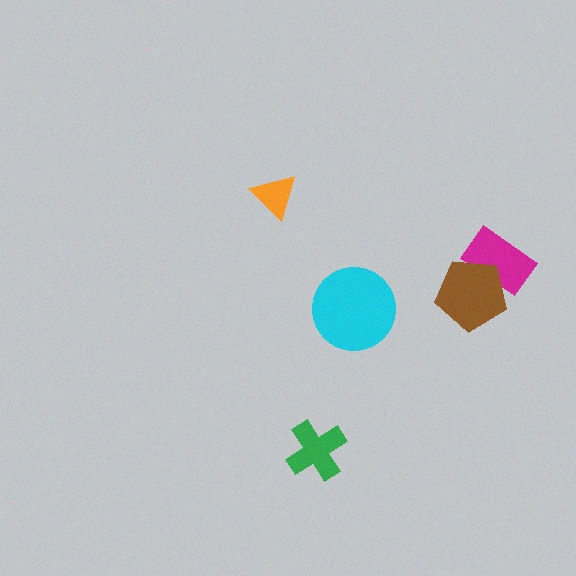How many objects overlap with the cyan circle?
0 objects overlap with the cyan circle.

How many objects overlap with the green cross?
0 objects overlap with the green cross.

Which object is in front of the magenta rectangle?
The brown pentagon is in front of the magenta rectangle.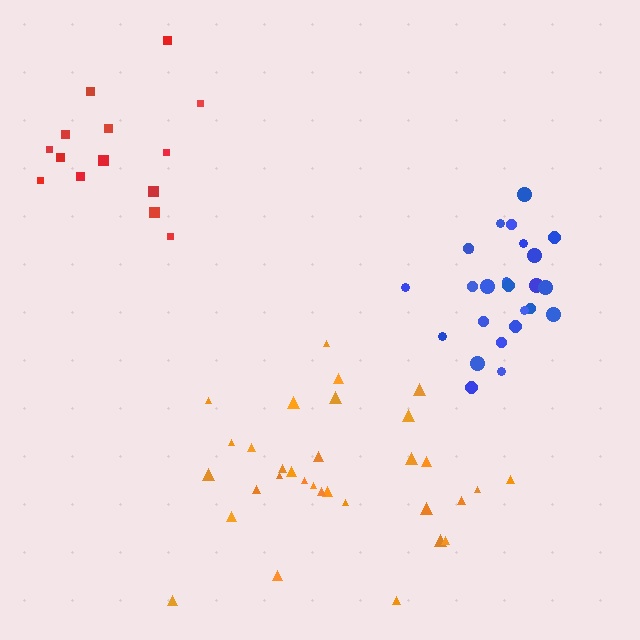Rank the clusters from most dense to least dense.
blue, red, orange.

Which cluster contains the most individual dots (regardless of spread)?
Orange (32).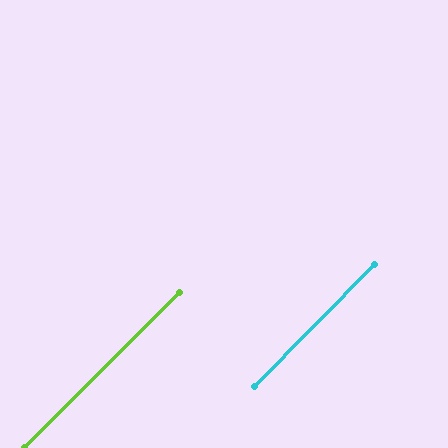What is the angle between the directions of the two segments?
Approximately 1 degree.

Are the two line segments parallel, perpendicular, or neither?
Parallel — their directions differ by only 0.6°.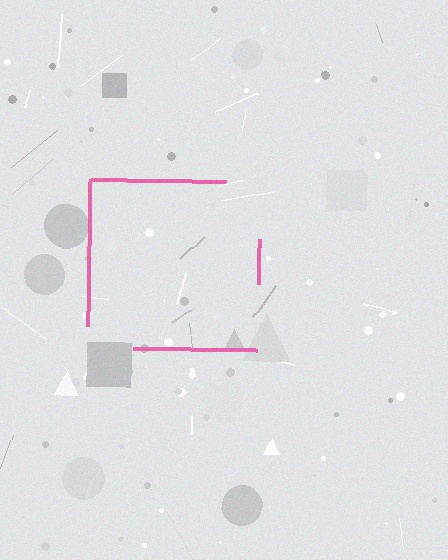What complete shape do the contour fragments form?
The contour fragments form a square.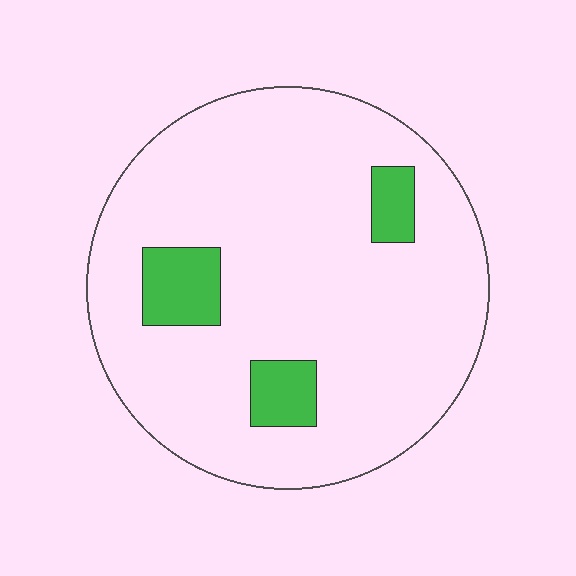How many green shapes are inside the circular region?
3.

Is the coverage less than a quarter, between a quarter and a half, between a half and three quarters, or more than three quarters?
Less than a quarter.